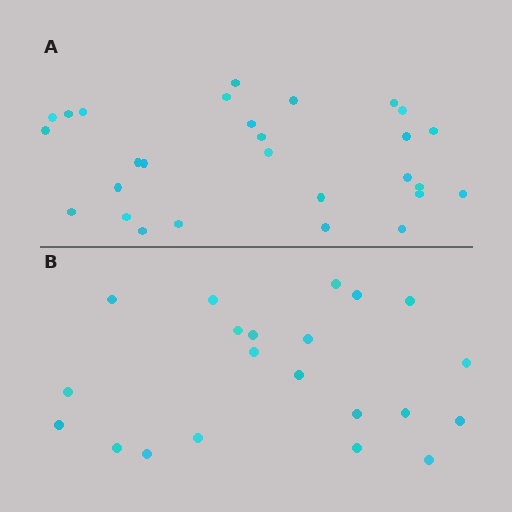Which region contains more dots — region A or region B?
Region A (the top region) has more dots.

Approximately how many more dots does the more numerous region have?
Region A has roughly 8 or so more dots than region B.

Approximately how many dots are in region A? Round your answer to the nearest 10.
About 30 dots. (The exact count is 28, which rounds to 30.)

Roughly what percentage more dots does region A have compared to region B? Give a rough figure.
About 35% more.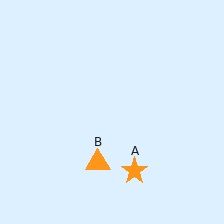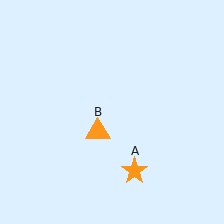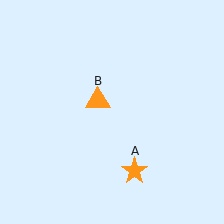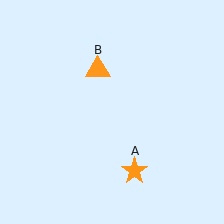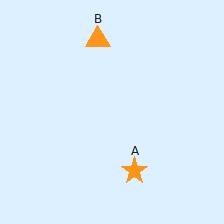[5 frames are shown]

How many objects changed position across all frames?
1 object changed position: orange triangle (object B).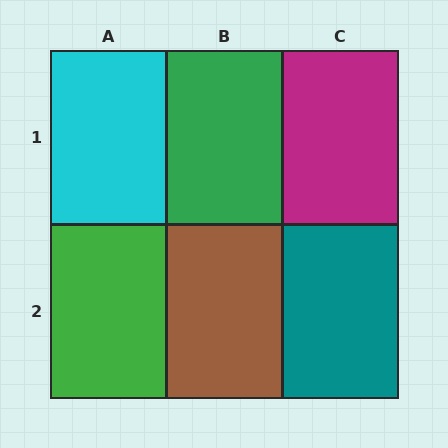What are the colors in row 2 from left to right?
Green, brown, teal.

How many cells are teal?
1 cell is teal.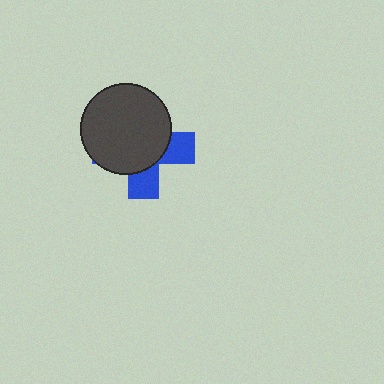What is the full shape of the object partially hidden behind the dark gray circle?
The partially hidden object is a blue cross.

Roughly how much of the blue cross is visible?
A small part of it is visible (roughly 33%).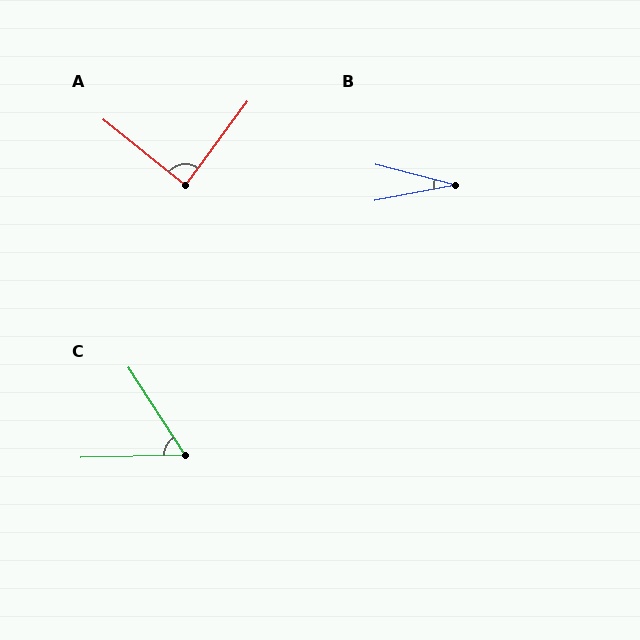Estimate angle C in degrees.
Approximately 59 degrees.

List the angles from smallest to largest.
B (25°), C (59°), A (88°).